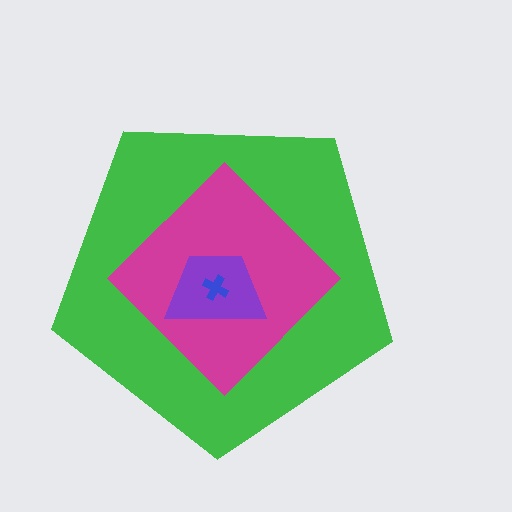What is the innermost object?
The blue cross.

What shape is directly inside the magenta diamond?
The purple trapezoid.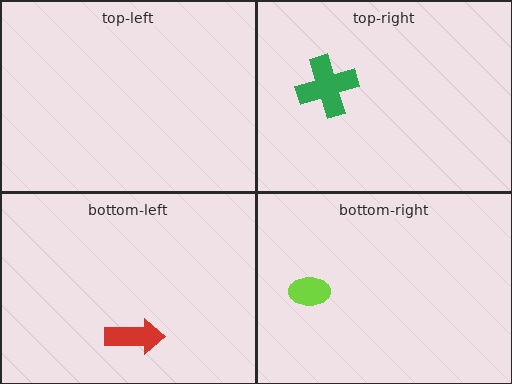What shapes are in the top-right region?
The green cross.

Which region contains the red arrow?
The bottom-left region.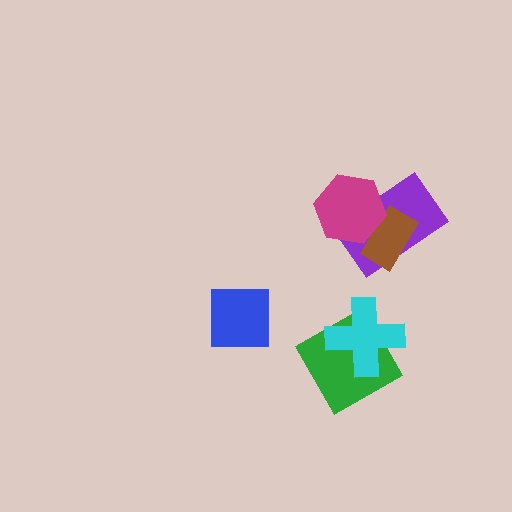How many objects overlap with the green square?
1 object overlaps with the green square.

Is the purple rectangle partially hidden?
Yes, it is partially covered by another shape.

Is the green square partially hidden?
Yes, it is partially covered by another shape.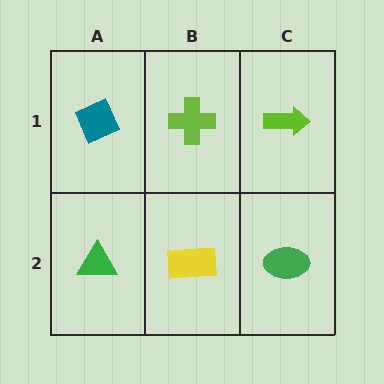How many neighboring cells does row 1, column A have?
2.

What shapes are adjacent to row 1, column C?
A green ellipse (row 2, column C), a lime cross (row 1, column B).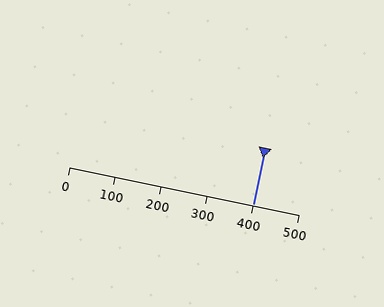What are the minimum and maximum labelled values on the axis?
The axis runs from 0 to 500.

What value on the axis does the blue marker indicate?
The marker indicates approximately 400.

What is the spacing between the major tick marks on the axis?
The major ticks are spaced 100 apart.